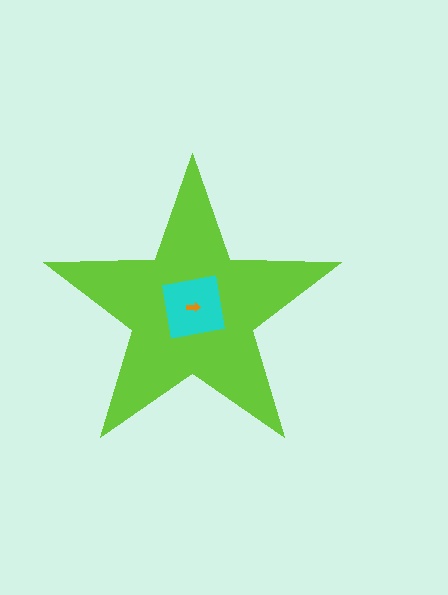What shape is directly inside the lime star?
The cyan square.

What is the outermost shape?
The lime star.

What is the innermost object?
The orange arrow.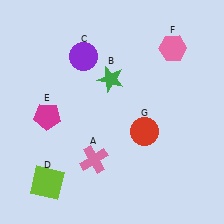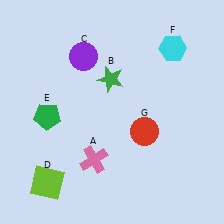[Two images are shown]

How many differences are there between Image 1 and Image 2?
There are 2 differences between the two images.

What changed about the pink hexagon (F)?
In Image 1, F is pink. In Image 2, it changed to cyan.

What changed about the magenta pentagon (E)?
In Image 1, E is magenta. In Image 2, it changed to green.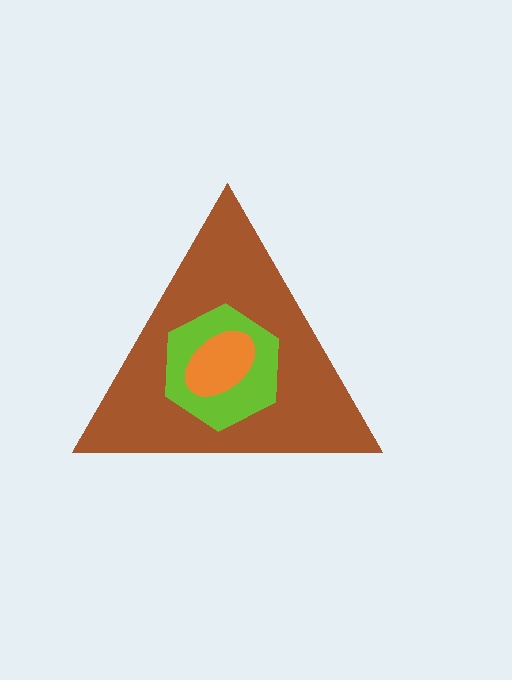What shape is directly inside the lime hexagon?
The orange ellipse.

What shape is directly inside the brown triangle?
The lime hexagon.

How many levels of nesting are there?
3.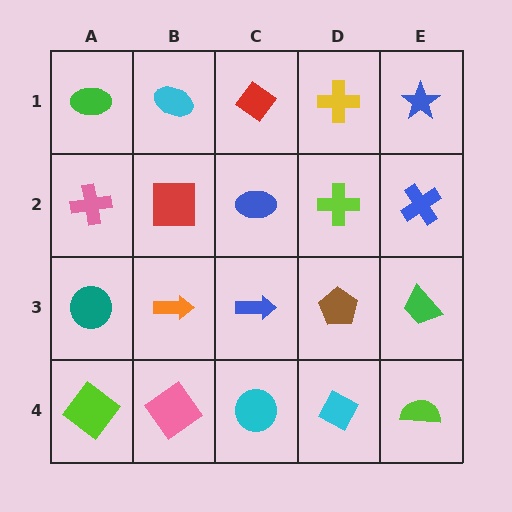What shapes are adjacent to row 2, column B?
A cyan ellipse (row 1, column B), an orange arrow (row 3, column B), a pink cross (row 2, column A), a blue ellipse (row 2, column C).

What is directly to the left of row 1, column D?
A red diamond.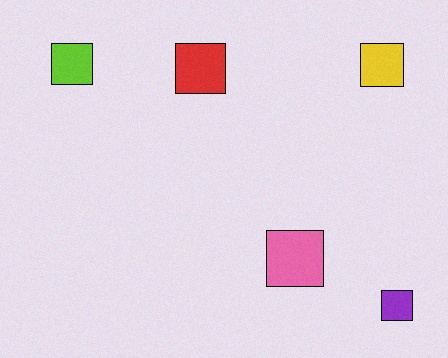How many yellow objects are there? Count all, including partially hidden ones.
There is 1 yellow object.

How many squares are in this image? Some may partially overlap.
There are 5 squares.